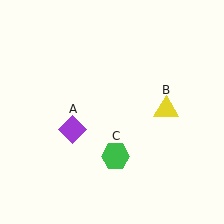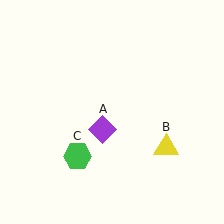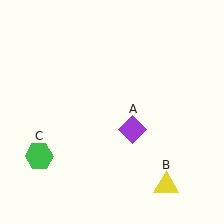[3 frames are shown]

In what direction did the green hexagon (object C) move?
The green hexagon (object C) moved left.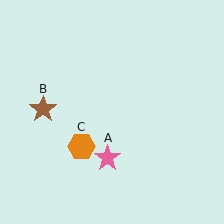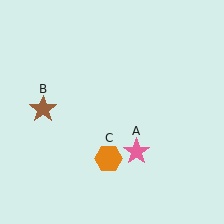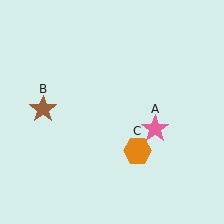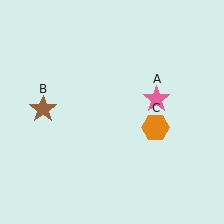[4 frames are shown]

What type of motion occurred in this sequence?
The pink star (object A), orange hexagon (object C) rotated counterclockwise around the center of the scene.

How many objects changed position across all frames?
2 objects changed position: pink star (object A), orange hexagon (object C).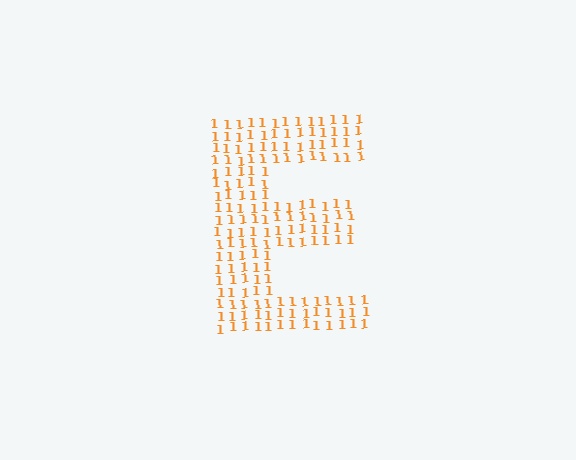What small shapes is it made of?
It is made of small digit 1's.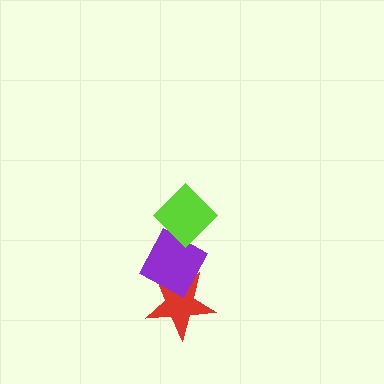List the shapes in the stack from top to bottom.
From top to bottom: the lime diamond, the purple diamond, the red star.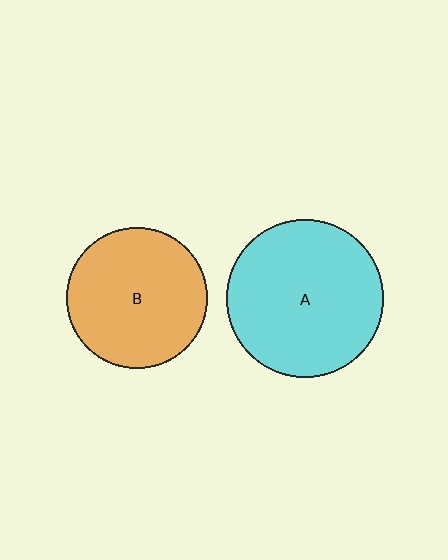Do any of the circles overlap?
No, none of the circles overlap.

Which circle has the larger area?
Circle A (cyan).